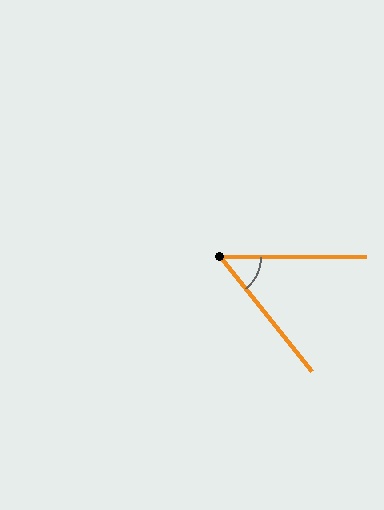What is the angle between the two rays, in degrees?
Approximately 52 degrees.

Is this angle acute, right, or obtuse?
It is acute.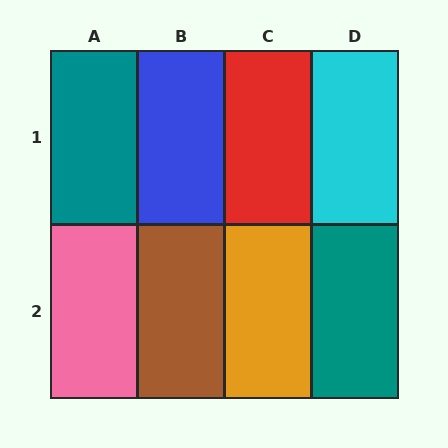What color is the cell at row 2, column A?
Pink.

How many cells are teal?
2 cells are teal.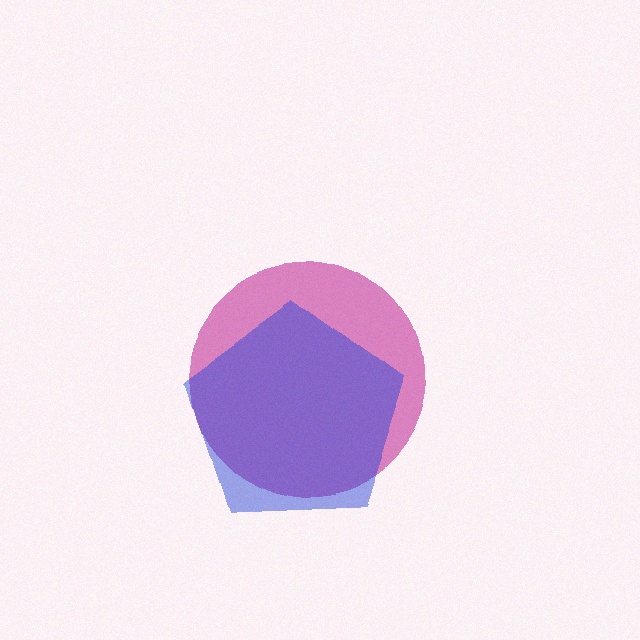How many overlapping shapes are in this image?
There are 2 overlapping shapes in the image.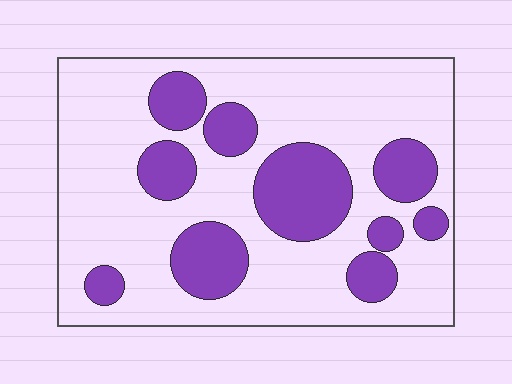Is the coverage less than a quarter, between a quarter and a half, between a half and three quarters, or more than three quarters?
Between a quarter and a half.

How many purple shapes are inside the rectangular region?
10.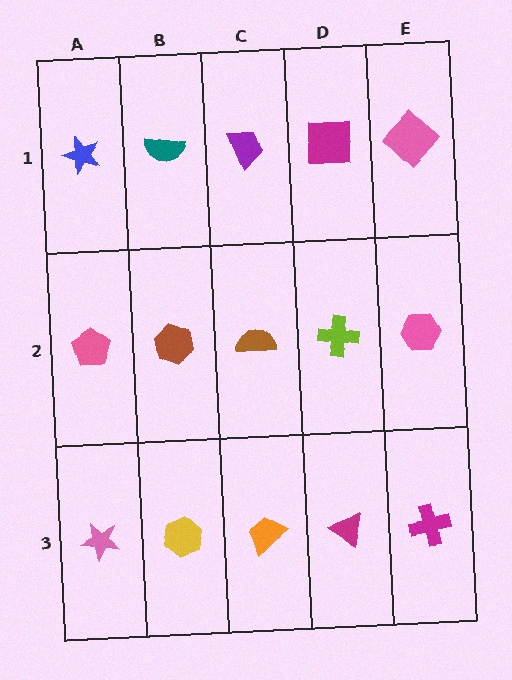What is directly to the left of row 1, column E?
A magenta square.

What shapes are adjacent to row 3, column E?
A pink hexagon (row 2, column E), a magenta triangle (row 3, column D).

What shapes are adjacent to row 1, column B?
A brown hexagon (row 2, column B), a blue star (row 1, column A), a purple trapezoid (row 1, column C).